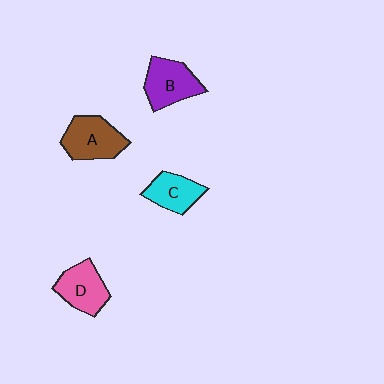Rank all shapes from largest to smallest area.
From largest to smallest: A (brown), B (purple), D (pink), C (cyan).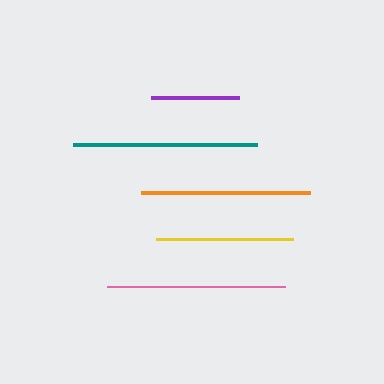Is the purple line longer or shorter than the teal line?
The teal line is longer than the purple line.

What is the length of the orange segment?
The orange segment is approximately 168 pixels long.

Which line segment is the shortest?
The purple line is the shortest at approximately 88 pixels.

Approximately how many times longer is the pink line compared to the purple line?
The pink line is approximately 2.0 times the length of the purple line.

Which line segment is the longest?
The teal line is the longest at approximately 184 pixels.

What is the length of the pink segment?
The pink segment is approximately 178 pixels long.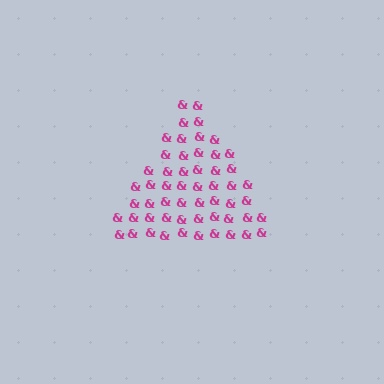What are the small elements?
The small elements are ampersands.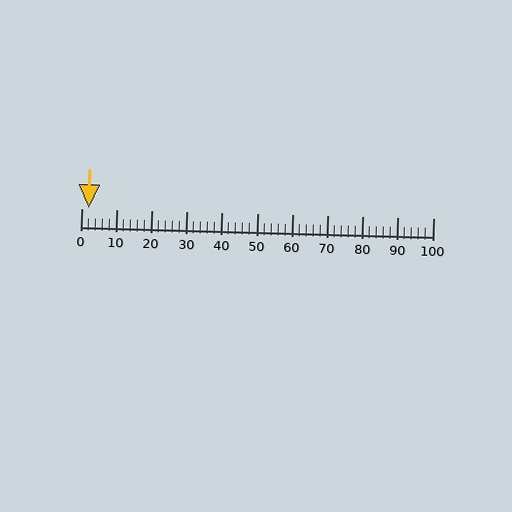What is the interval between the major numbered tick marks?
The major tick marks are spaced 10 units apart.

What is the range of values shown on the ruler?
The ruler shows values from 0 to 100.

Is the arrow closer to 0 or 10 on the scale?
The arrow is closer to 0.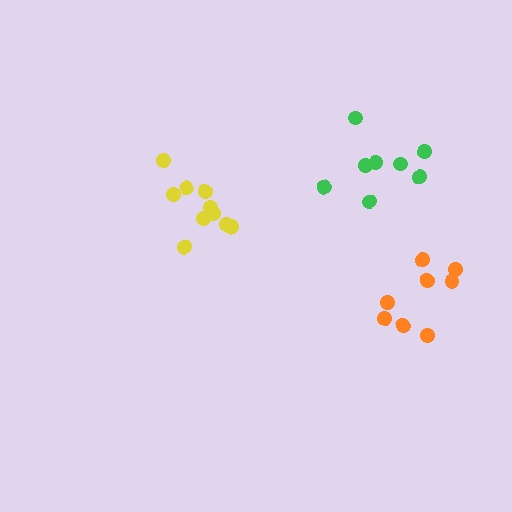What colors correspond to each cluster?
The clusters are colored: green, orange, yellow.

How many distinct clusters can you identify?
There are 3 distinct clusters.